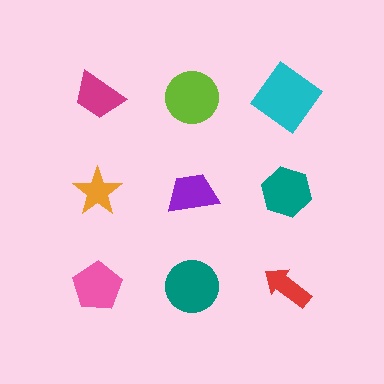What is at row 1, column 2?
A lime circle.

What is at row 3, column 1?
A pink pentagon.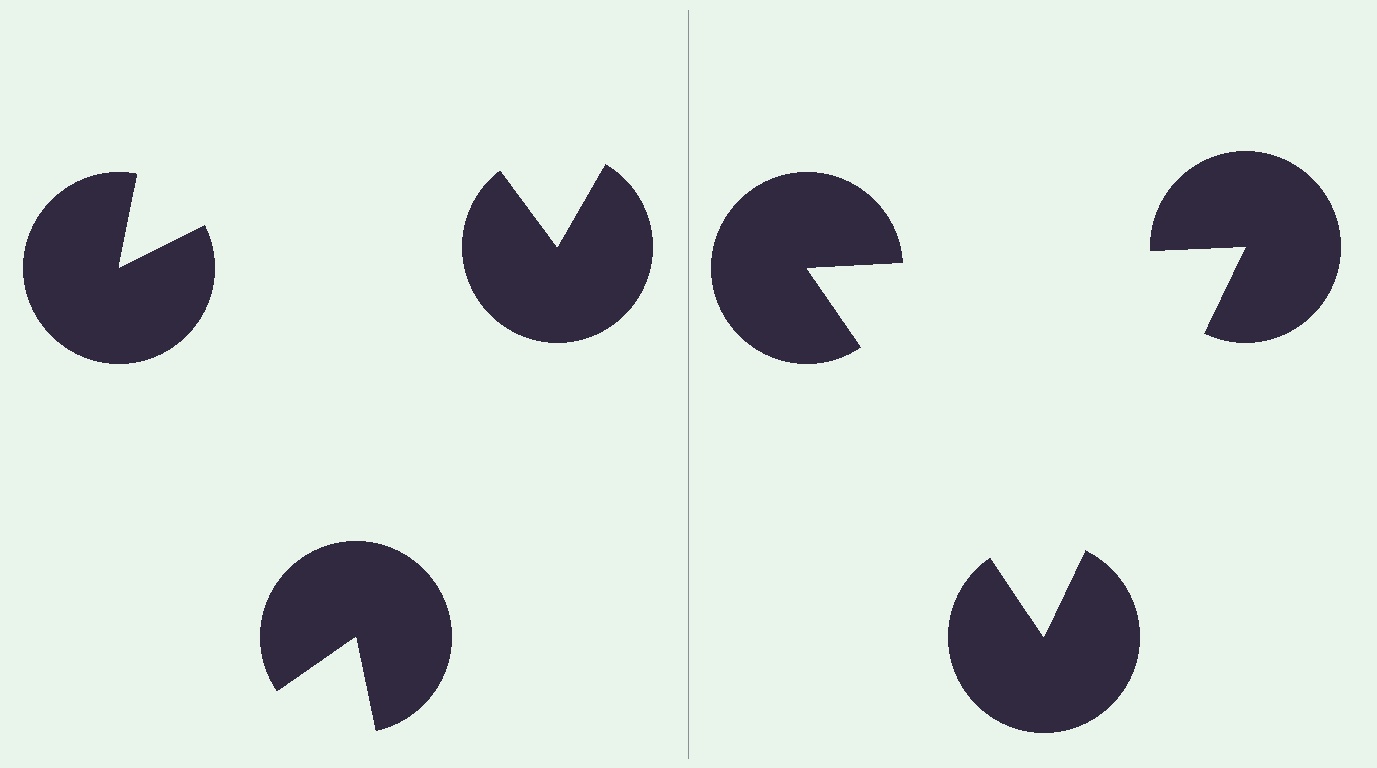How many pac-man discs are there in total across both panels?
6 — 3 on each side.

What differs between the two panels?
The pac-man discs are positioned identically on both sides; only the wedge orientations differ. On the right they align to a triangle; on the left they are misaligned.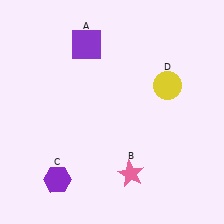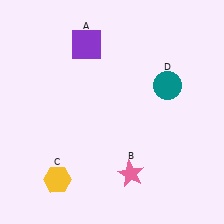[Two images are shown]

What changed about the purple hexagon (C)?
In Image 1, C is purple. In Image 2, it changed to yellow.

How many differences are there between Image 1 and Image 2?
There are 2 differences between the two images.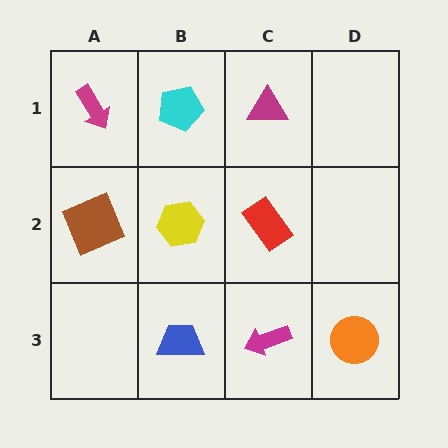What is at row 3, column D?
An orange circle.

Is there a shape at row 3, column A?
No, that cell is empty.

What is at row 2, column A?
A brown square.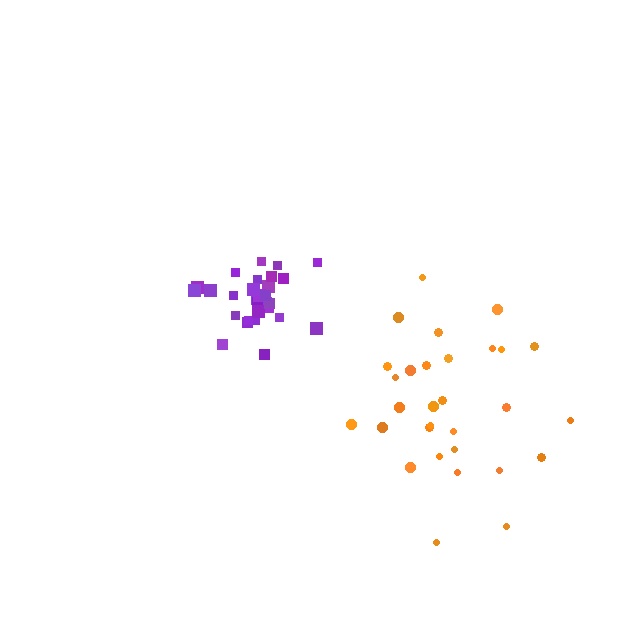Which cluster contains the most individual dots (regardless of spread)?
Purple (31).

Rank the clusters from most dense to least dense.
purple, orange.